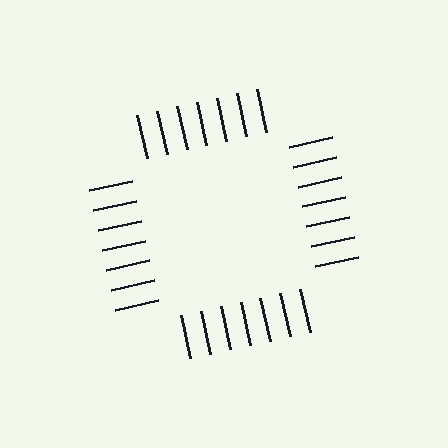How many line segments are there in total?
28 — 7 along each of the 4 edges.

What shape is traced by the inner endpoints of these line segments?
An illusory square — the line segments terminate on its edges but no continuous stroke is drawn.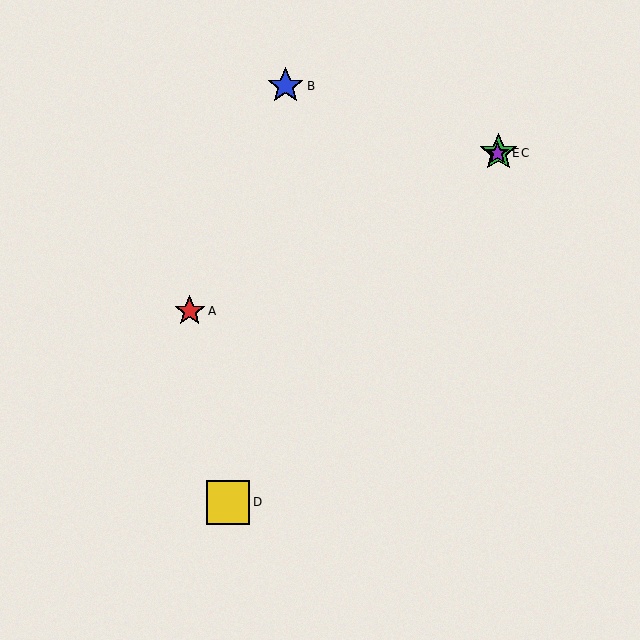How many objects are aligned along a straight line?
3 objects (A, C, E) are aligned along a straight line.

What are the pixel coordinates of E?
Object E is at (498, 153).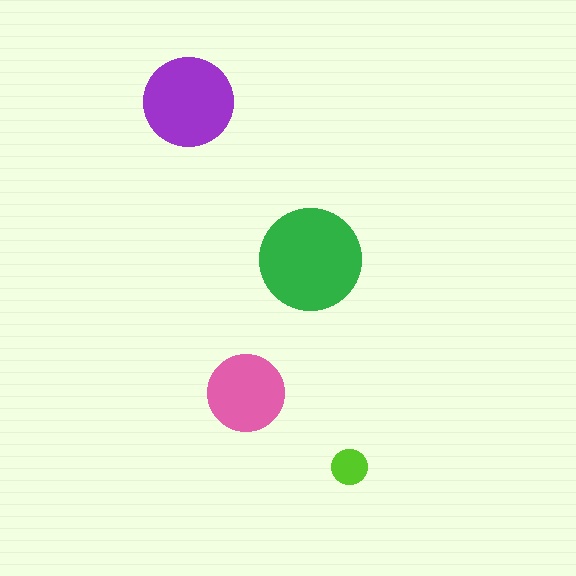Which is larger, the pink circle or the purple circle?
The purple one.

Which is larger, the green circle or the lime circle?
The green one.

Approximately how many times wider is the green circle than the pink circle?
About 1.5 times wider.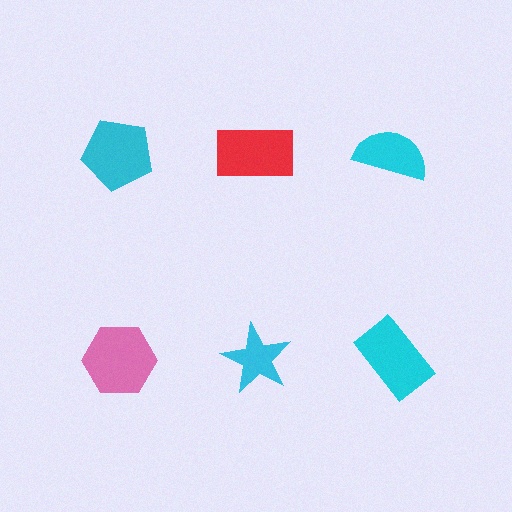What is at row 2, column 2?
A cyan star.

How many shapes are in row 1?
3 shapes.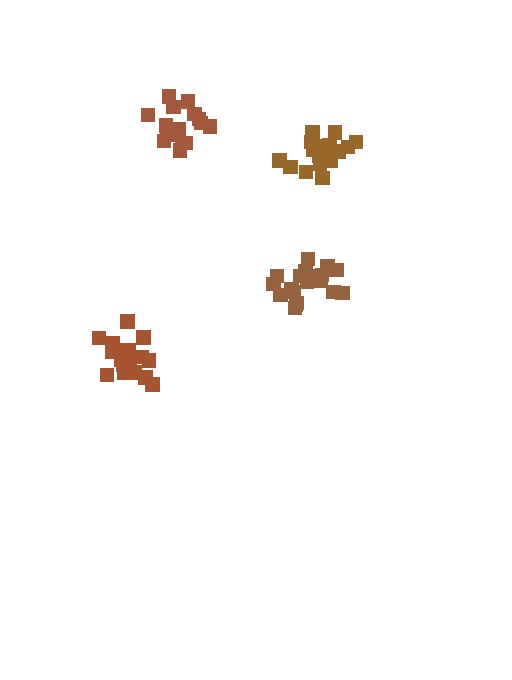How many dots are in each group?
Group 1: 19 dots, Group 2: 16 dots, Group 3: 19 dots, Group 4: 20 dots (74 total).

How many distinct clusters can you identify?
There are 4 distinct clusters.